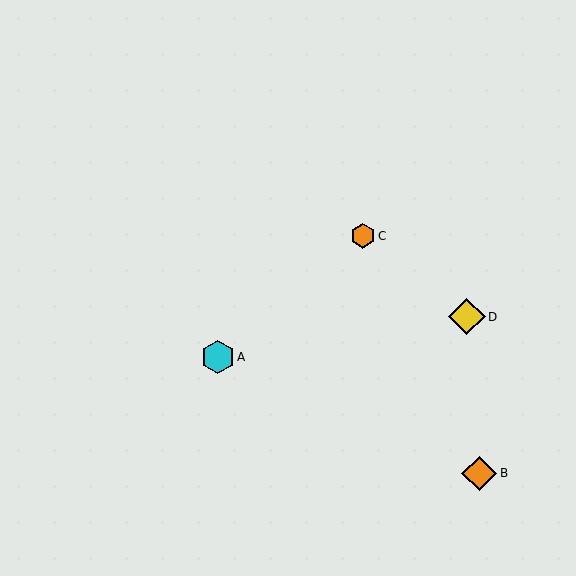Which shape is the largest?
The yellow diamond (labeled D) is the largest.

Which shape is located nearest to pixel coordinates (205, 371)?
The cyan hexagon (labeled A) at (218, 357) is nearest to that location.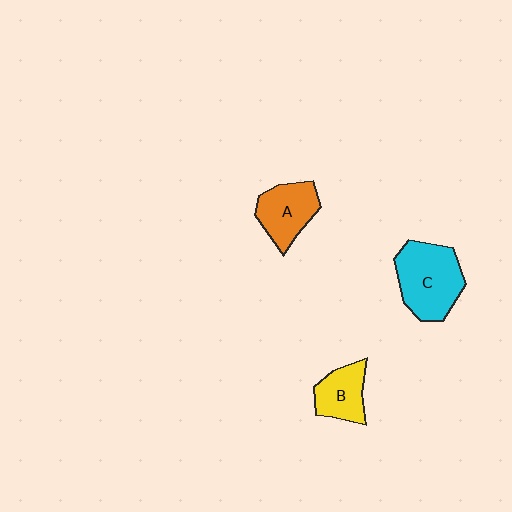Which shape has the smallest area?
Shape B (yellow).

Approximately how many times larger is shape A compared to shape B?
Approximately 1.2 times.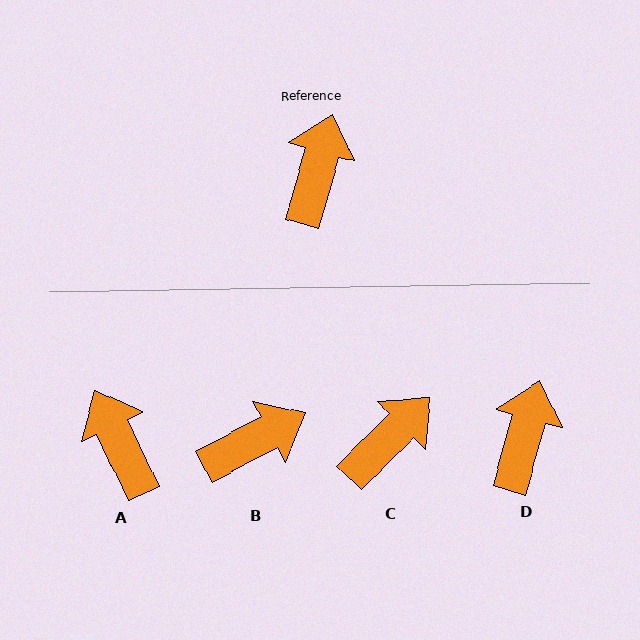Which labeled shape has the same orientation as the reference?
D.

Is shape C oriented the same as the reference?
No, it is off by about 30 degrees.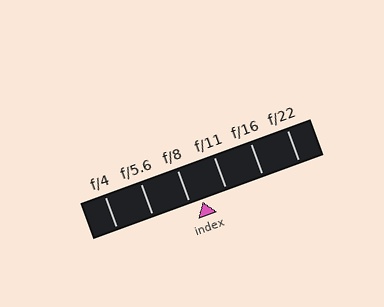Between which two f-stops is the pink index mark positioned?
The index mark is between f/8 and f/11.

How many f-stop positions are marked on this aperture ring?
There are 6 f-stop positions marked.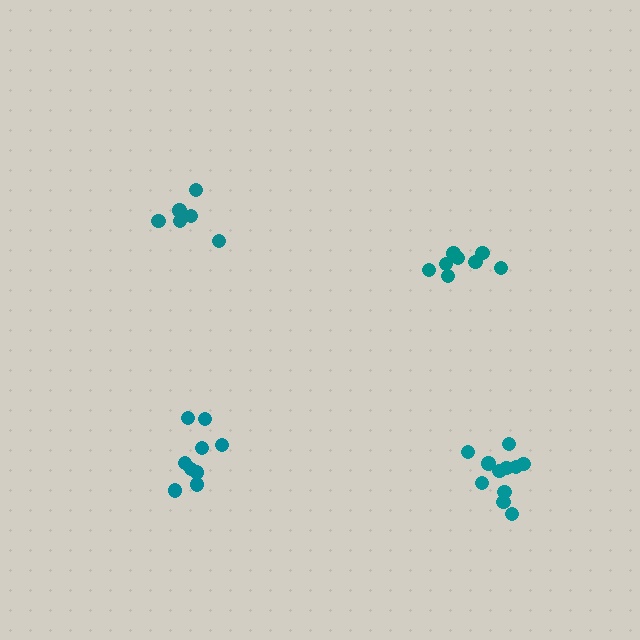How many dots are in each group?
Group 1: 8 dots, Group 2: 7 dots, Group 3: 9 dots, Group 4: 11 dots (35 total).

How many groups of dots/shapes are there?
There are 4 groups.